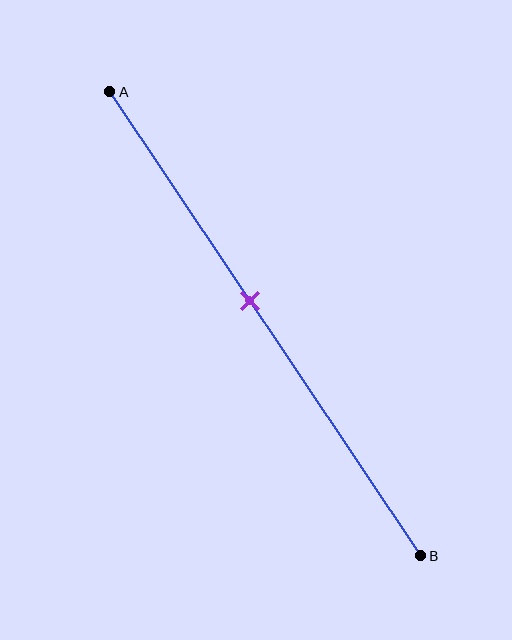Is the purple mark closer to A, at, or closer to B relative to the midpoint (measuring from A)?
The purple mark is closer to point A than the midpoint of segment AB.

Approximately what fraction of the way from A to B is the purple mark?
The purple mark is approximately 45% of the way from A to B.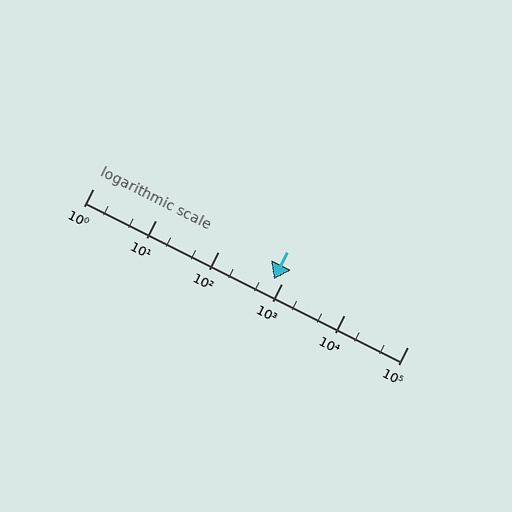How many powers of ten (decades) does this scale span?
The scale spans 5 decades, from 1 to 100000.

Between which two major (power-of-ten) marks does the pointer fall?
The pointer is between 100 and 1000.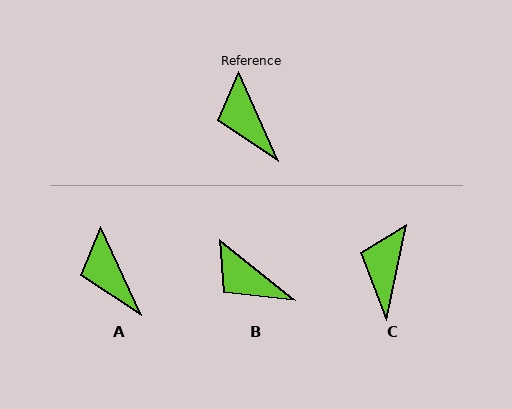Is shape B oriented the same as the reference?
No, it is off by about 27 degrees.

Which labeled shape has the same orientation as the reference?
A.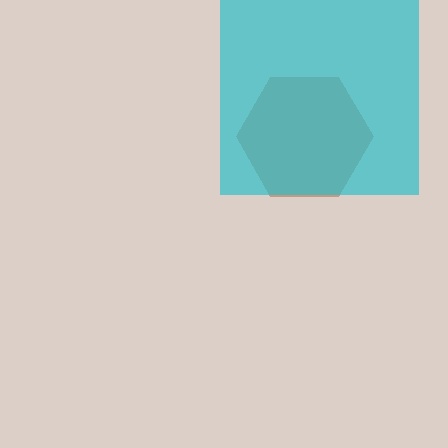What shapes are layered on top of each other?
The layered shapes are: a brown hexagon, a cyan square.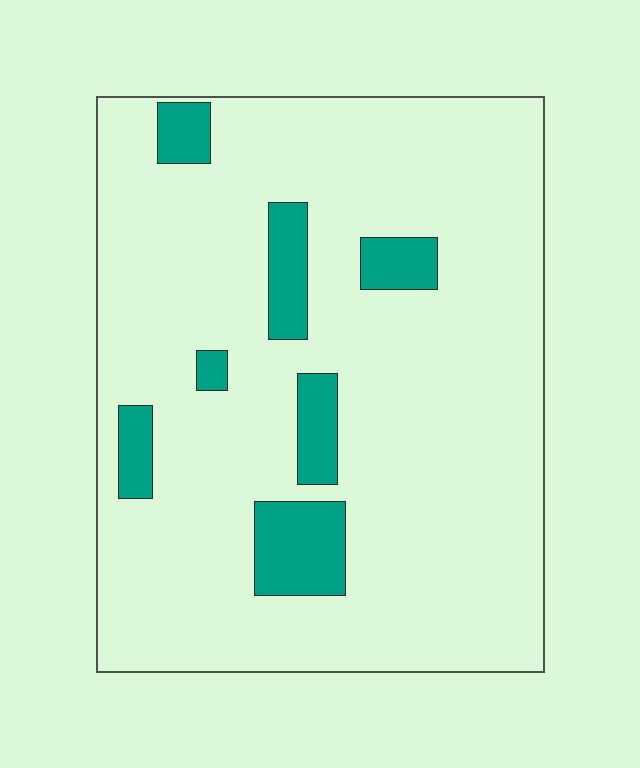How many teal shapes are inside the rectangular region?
7.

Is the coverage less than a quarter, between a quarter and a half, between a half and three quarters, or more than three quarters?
Less than a quarter.